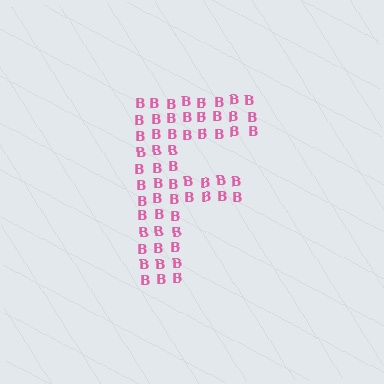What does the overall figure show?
The overall figure shows the letter F.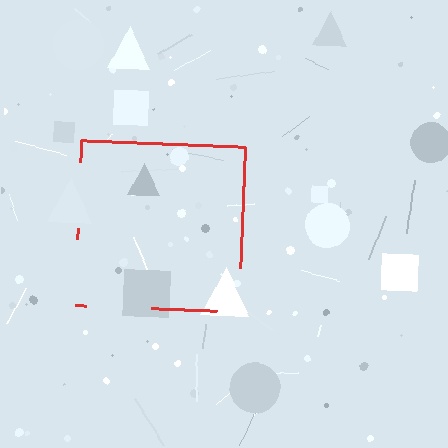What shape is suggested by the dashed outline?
The dashed outline suggests a square.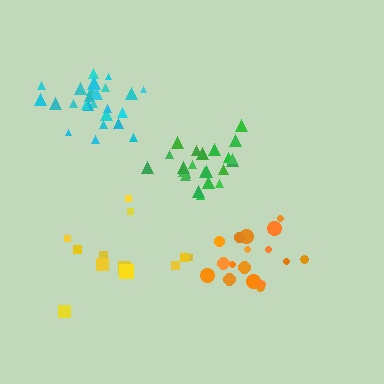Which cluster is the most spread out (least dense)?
Yellow.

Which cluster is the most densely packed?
Green.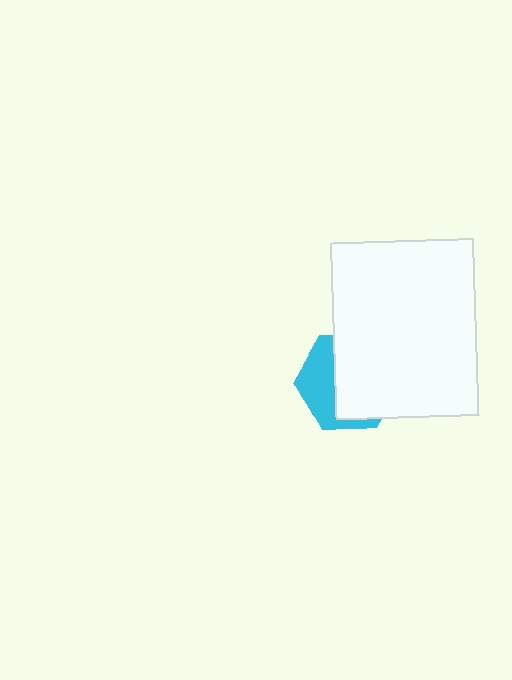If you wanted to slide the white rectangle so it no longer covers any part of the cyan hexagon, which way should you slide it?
Slide it right — that is the most direct way to separate the two shapes.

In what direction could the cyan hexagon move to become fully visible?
The cyan hexagon could move left. That would shift it out from behind the white rectangle entirely.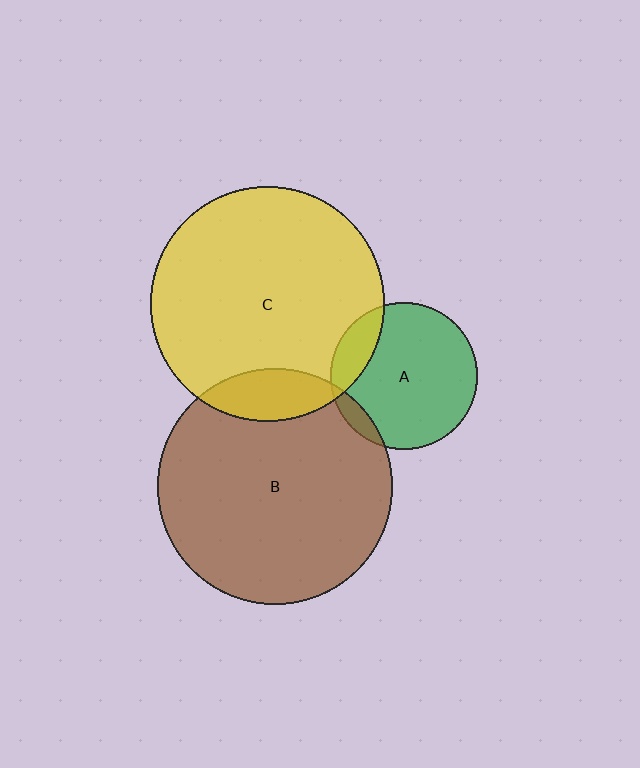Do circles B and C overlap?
Yes.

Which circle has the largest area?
Circle B (brown).